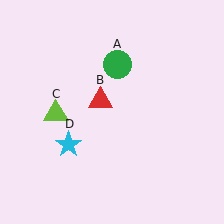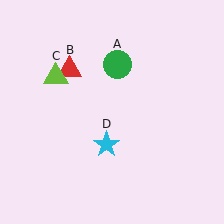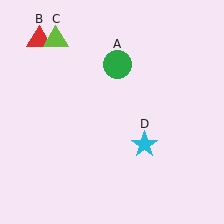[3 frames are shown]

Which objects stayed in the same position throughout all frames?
Green circle (object A) remained stationary.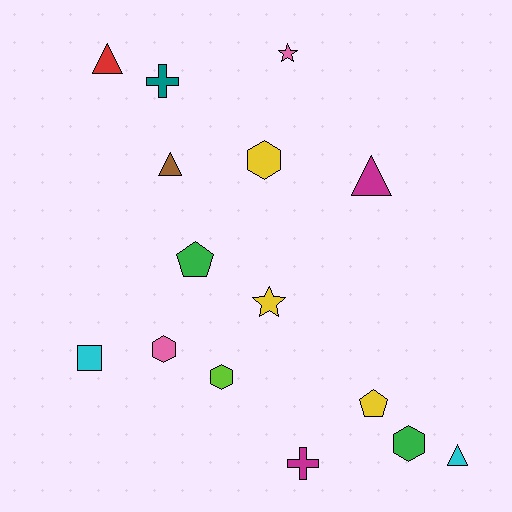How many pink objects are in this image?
There are 2 pink objects.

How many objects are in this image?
There are 15 objects.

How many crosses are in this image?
There are 2 crosses.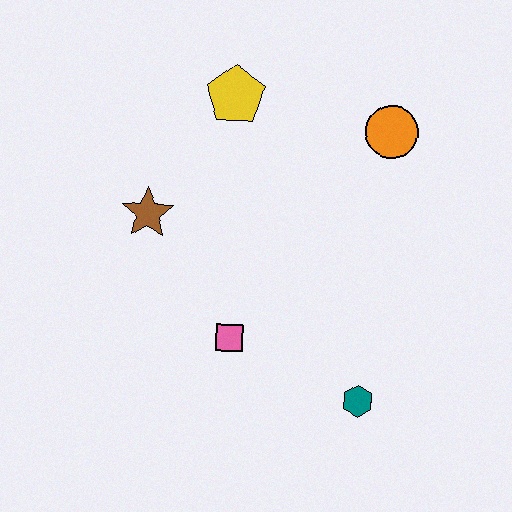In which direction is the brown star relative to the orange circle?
The brown star is to the left of the orange circle.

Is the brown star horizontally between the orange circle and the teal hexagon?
No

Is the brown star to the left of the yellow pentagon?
Yes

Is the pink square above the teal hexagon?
Yes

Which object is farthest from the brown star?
The teal hexagon is farthest from the brown star.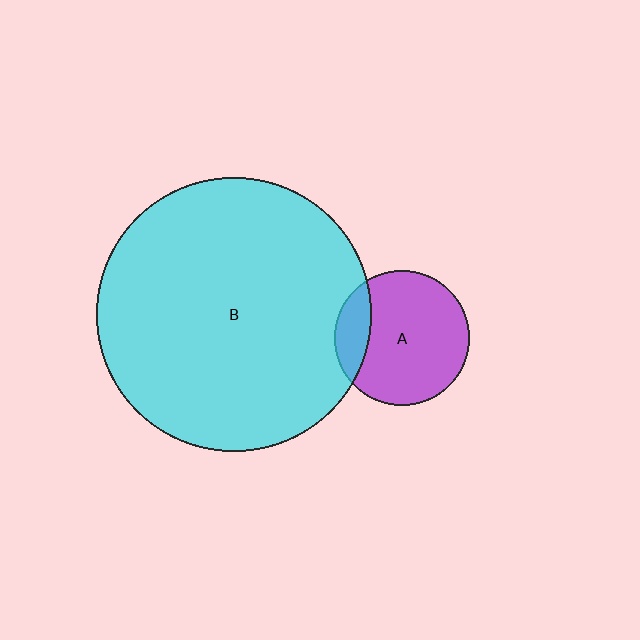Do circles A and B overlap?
Yes.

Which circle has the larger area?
Circle B (cyan).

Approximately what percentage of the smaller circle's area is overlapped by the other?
Approximately 20%.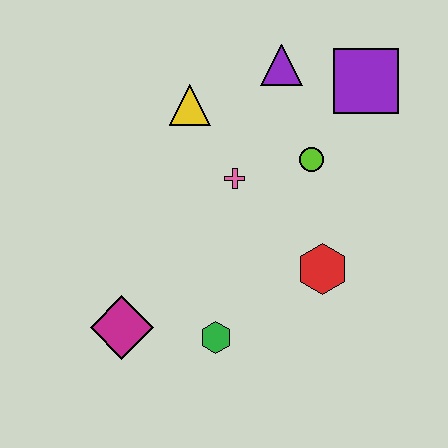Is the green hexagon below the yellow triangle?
Yes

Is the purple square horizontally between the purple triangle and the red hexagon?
No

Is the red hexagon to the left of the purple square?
Yes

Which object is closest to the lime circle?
The pink cross is closest to the lime circle.